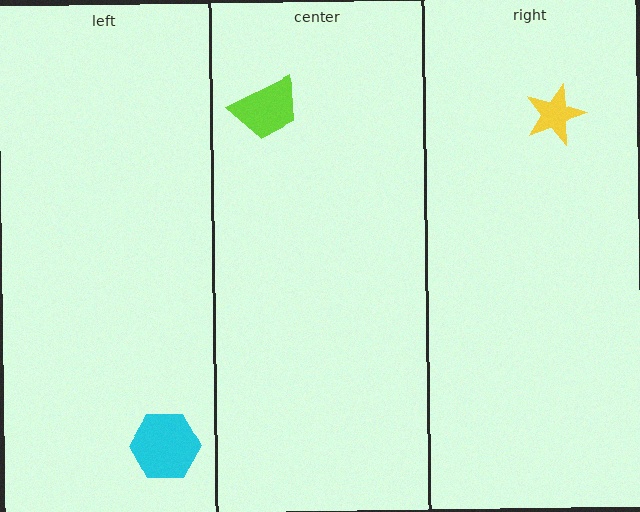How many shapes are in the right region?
1.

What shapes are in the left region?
The cyan hexagon.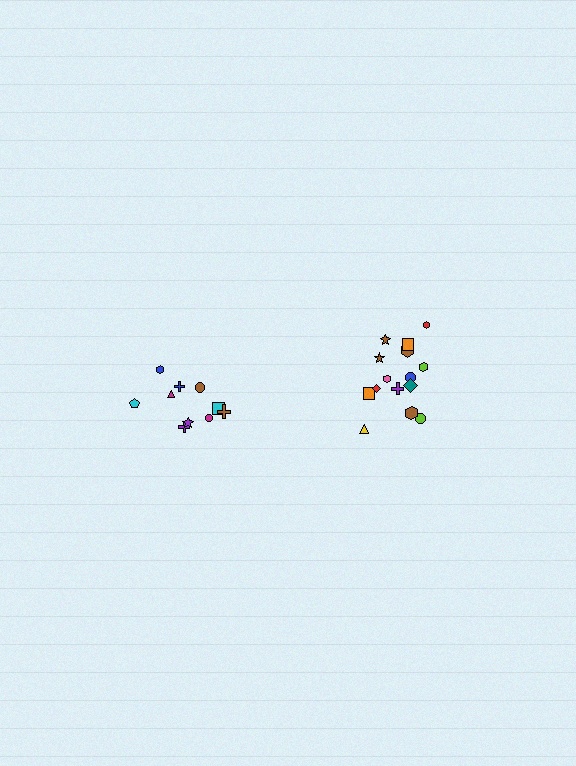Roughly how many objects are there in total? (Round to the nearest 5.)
Roughly 25 objects in total.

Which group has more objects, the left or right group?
The right group.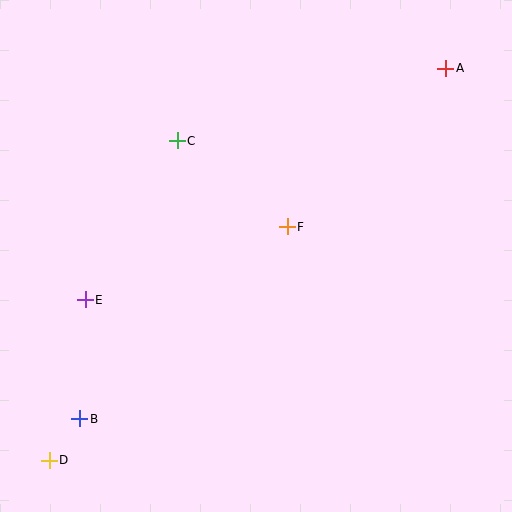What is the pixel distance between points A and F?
The distance between A and F is 224 pixels.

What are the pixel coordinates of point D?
Point D is at (49, 460).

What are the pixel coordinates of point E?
Point E is at (85, 300).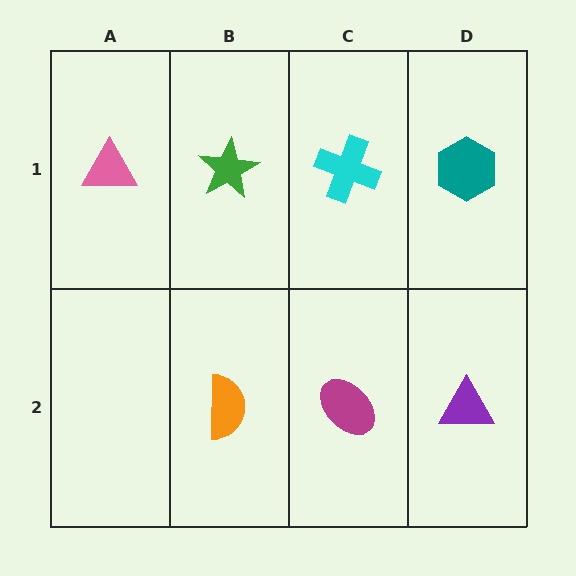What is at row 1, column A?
A pink triangle.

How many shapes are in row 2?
3 shapes.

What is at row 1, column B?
A green star.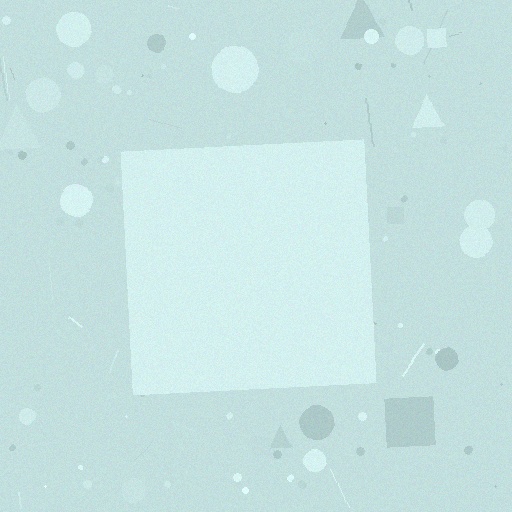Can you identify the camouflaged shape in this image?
The camouflaged shape is a square.